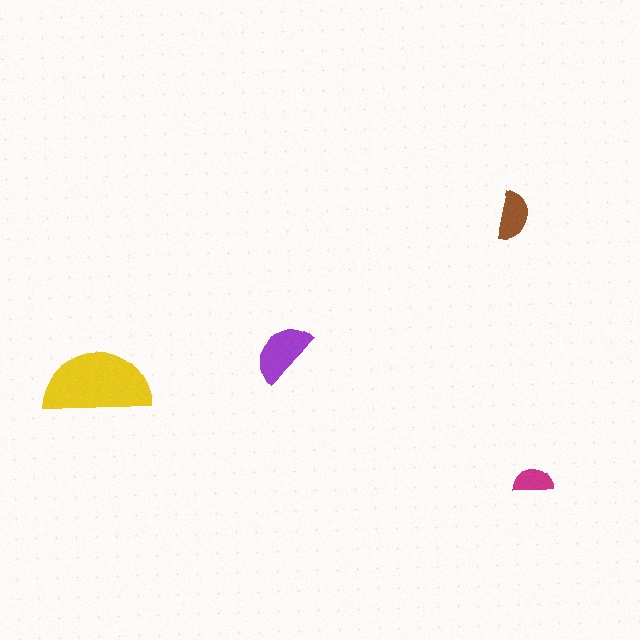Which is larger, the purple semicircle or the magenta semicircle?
The purple one.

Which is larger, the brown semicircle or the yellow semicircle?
The yellow one.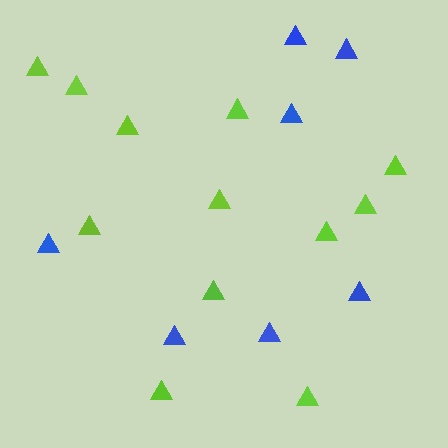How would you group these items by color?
There are 2 groups: one group of blue triangles (7) and one group of lime triangles (12).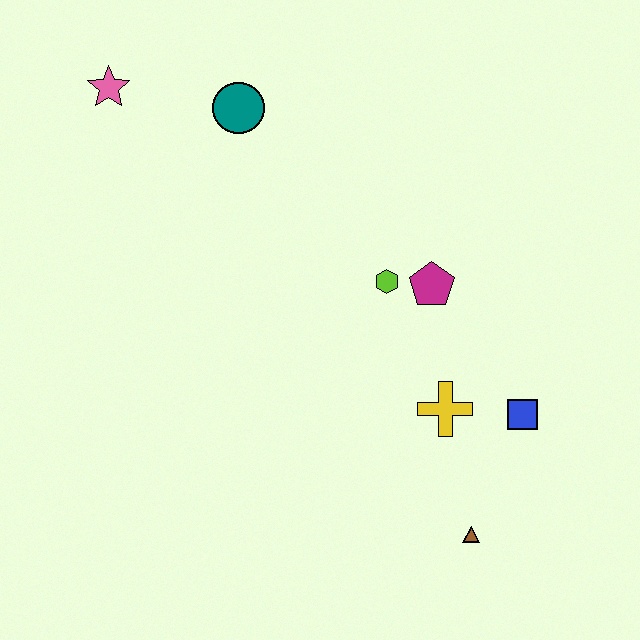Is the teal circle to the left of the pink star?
No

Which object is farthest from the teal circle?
The brown triangle is farthest from the teal circle.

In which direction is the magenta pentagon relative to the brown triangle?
The magenta pentagon is above the brown triangle.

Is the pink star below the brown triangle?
No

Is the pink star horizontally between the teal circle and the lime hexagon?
No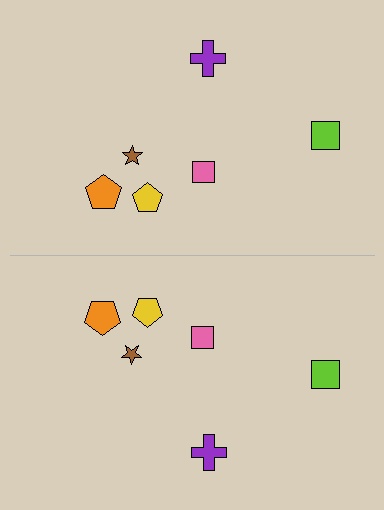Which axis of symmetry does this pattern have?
The pattern has a horizontal axis of symmetry running through the center of the image.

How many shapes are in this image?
There are 12 shapes in this image.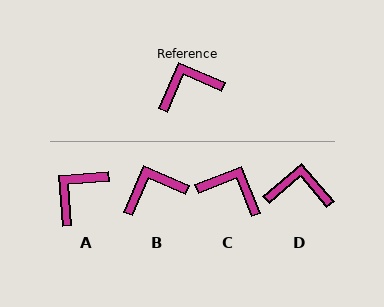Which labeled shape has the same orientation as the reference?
B.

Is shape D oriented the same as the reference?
No, it is off by about 26 degrees.